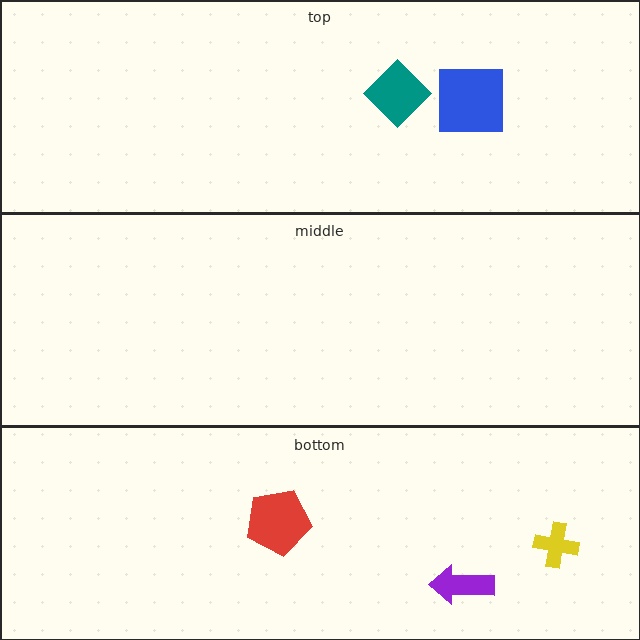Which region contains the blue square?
The top region.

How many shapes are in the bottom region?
3.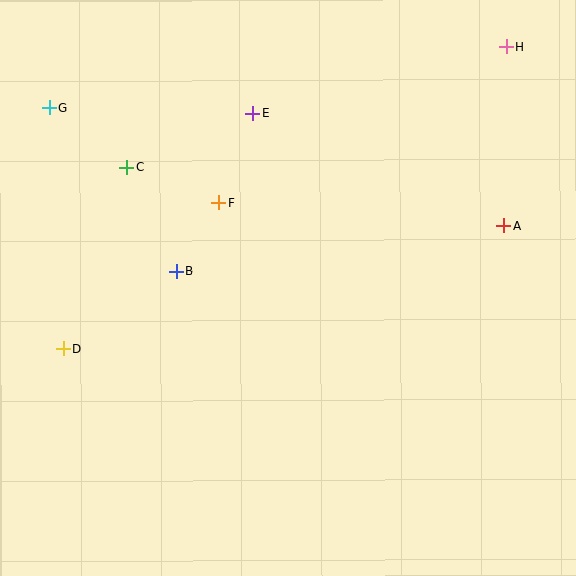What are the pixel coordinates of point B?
Point B is at (176, 271).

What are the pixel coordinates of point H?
Point H is at (506, 46).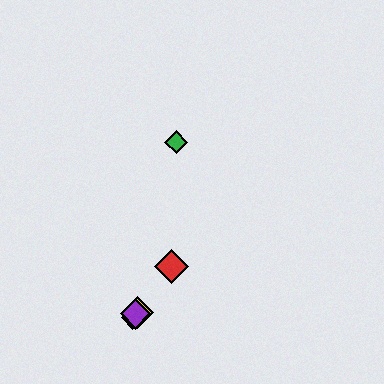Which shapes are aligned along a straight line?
The red diamond, the blue diamond, the yellow diamond, the purple diamond are aligned along a straight line.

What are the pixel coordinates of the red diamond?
The red diamond is at (172, 266).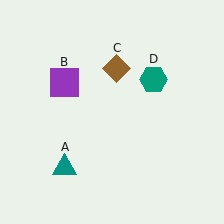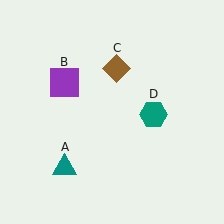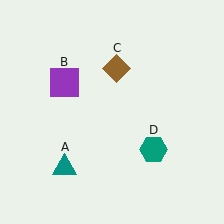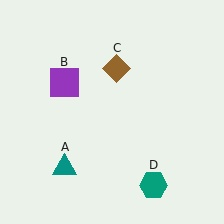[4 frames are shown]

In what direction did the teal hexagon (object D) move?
The teal hexagon (object D) moved down.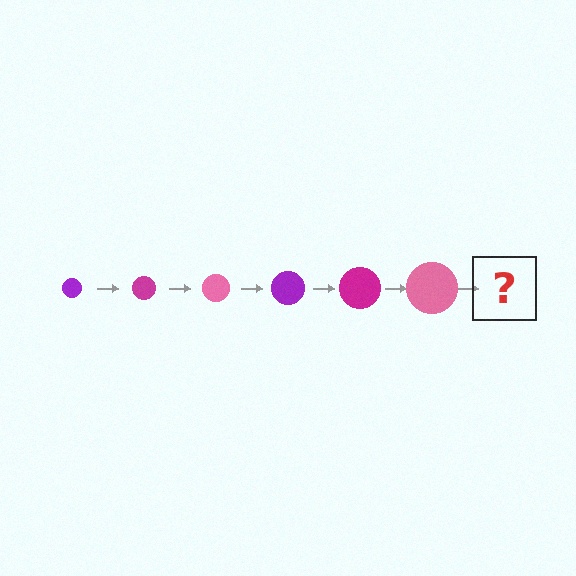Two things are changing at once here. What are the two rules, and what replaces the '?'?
The two rules are that the circle grows larger each step and the color cycles through purple, magenta, and pink. The '?' should be a purple circle, larger than the previous one.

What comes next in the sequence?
The next element should be a purple circle, larger than the previous one.